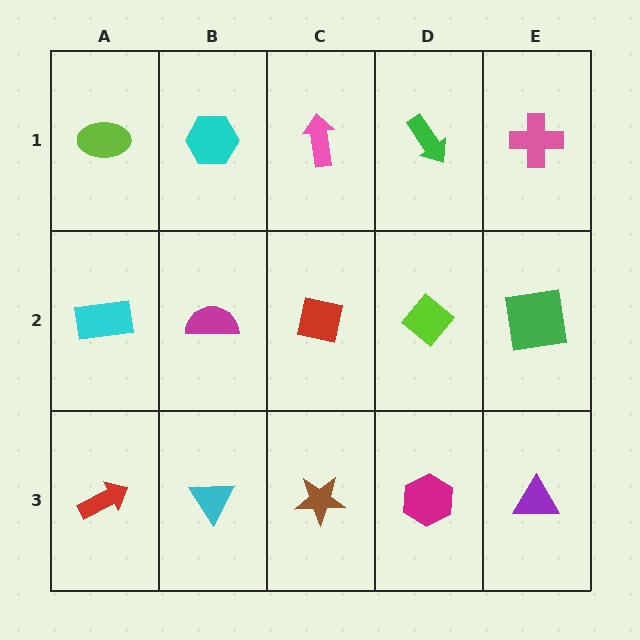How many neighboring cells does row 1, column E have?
2.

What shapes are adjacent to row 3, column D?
A lime diamond (row 2, column D), a brown star (row 3, column C), a purple triangle (row 3, column E).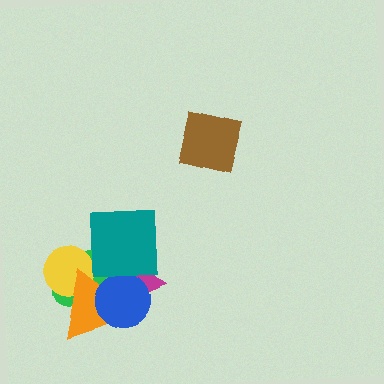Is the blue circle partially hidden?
Yes, it is partially covered by another shape.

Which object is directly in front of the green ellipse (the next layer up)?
The yellow circle is directly in front of the green ellipse.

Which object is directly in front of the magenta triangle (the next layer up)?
The blue circle is directly in front of the magenta triangle.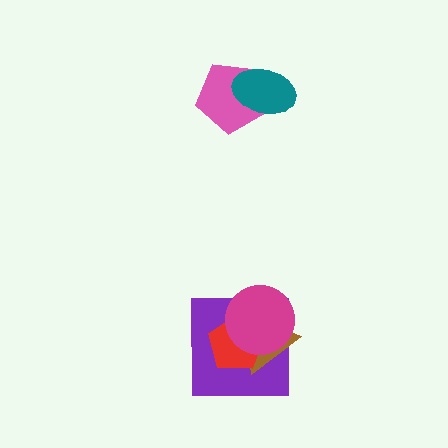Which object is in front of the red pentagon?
The magenta circle is in front of the red pentagon.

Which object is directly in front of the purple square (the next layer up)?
The brown triangle is directly in front of the purple square.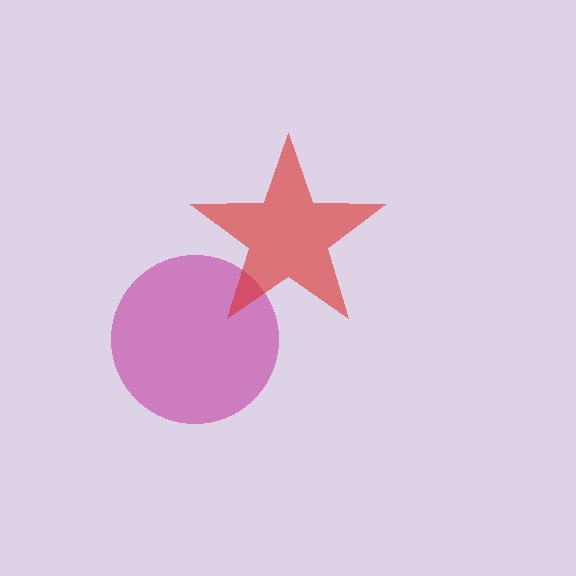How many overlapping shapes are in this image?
There are 2 overlapping shapes in the image.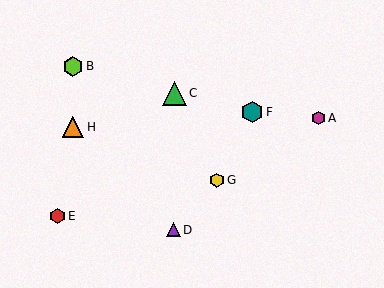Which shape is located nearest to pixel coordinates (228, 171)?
The yellow hexagon (labeled G) at (217, 180) is nearest to that location.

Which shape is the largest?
The green triangle (labeled C) is the largest.